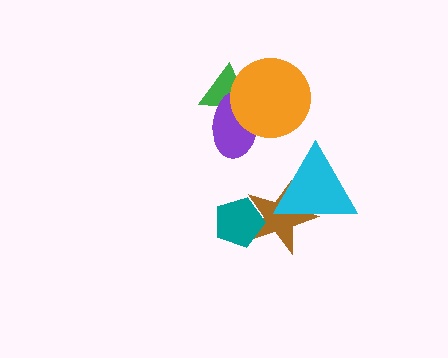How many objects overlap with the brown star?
2 objects overlap with the brown star.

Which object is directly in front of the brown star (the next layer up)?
The teal pentagon is directly in front of the brown star.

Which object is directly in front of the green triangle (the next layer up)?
The purple ellipse is directly in front of the green triangle.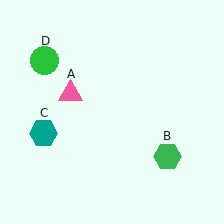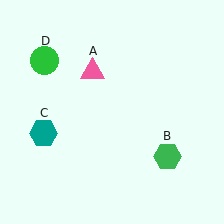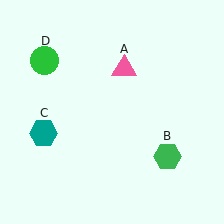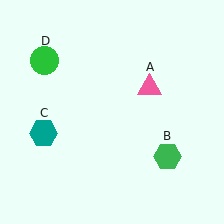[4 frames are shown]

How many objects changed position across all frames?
1 object changed position: pink triangle (object A).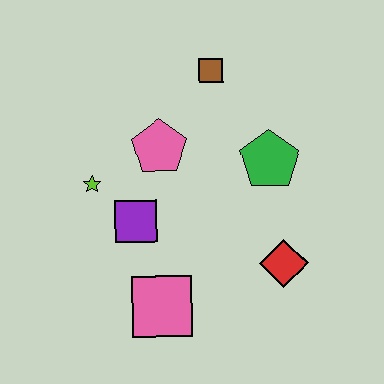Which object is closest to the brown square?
The pink pentagon is closest to the brown square.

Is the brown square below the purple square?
No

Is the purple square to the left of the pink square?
Yes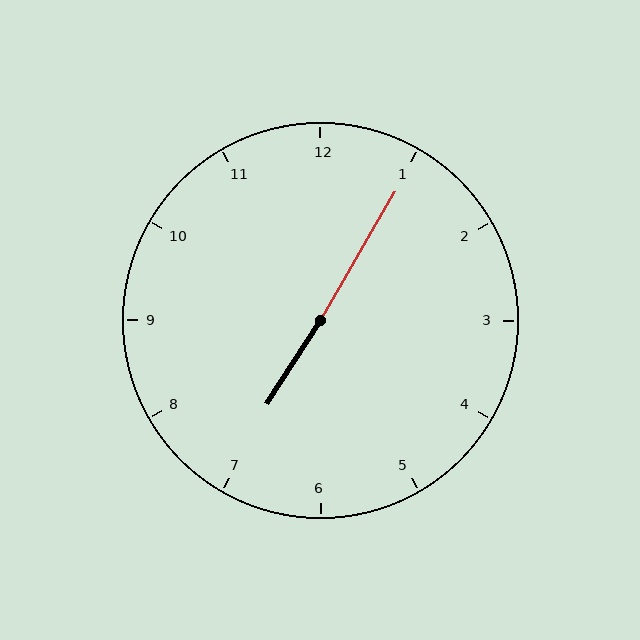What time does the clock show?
7:05.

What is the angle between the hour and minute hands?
Approximately 178 degrees.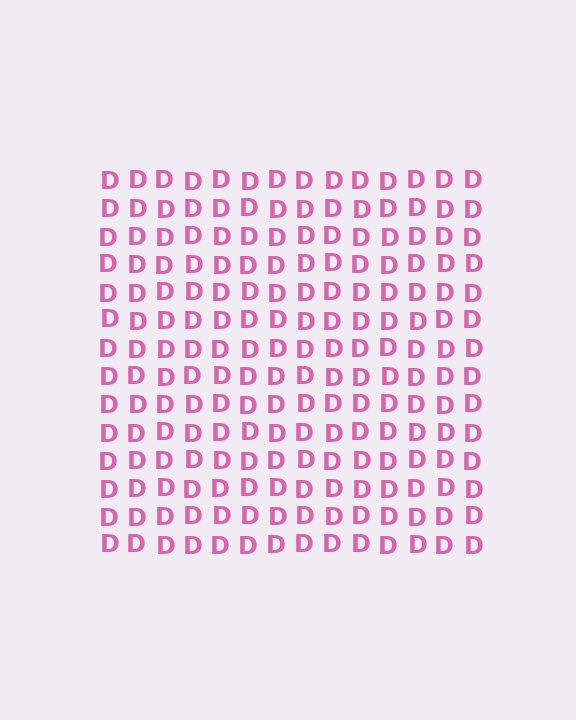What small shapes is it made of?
It is made of small letter D's.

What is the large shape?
The large shape is a square.